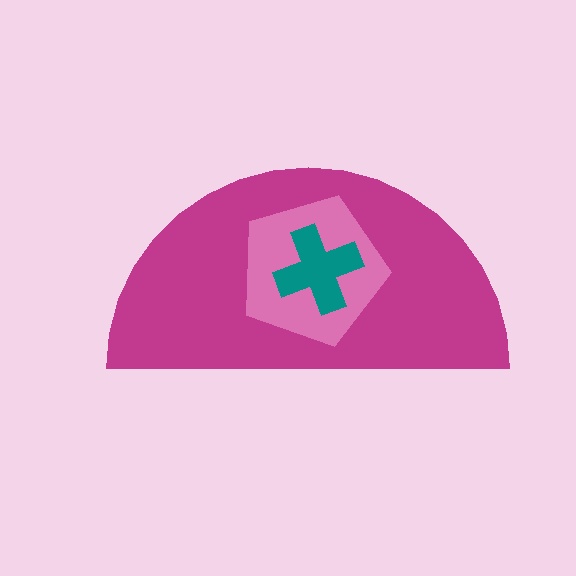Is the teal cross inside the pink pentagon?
Yes.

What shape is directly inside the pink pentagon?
The teal cross.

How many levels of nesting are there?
3.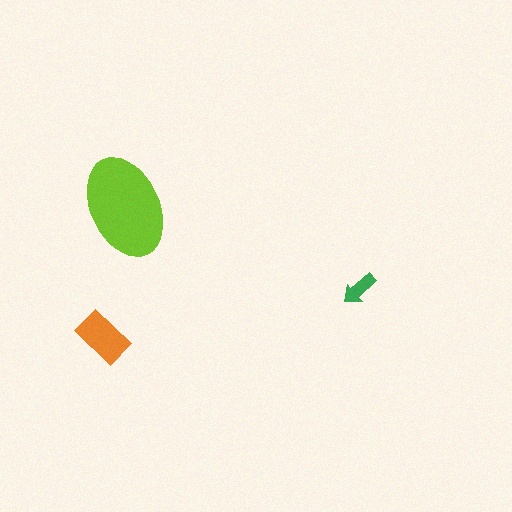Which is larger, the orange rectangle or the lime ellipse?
The lime ellipse.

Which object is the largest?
The lime ellipse.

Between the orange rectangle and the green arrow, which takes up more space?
The orange rectangle.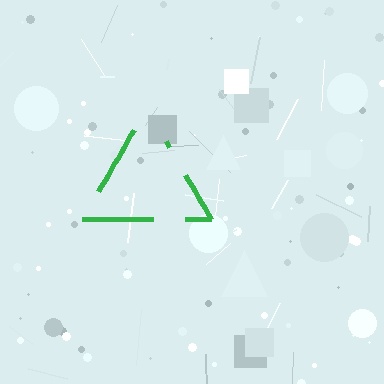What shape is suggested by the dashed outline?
The dashed outline suggests a triangle.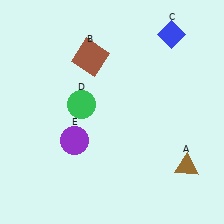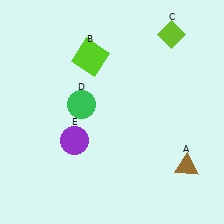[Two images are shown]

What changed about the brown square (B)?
In Image 1, B is brown. In Image 2, it changed to lime.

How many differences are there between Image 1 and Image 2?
There are 2 differences between the two images.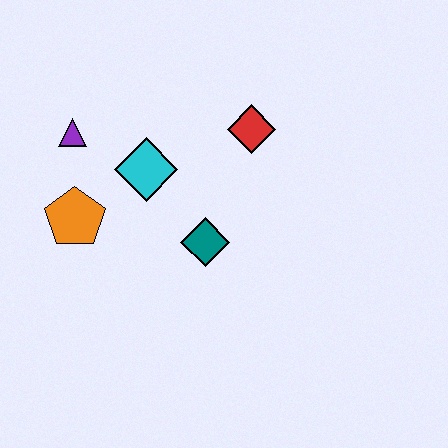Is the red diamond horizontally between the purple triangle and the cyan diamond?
No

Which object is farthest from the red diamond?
The orange pentagon is farthest from the red diamond.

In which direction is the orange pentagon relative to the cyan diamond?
The orange pentagon is to the left of the cyan diamond.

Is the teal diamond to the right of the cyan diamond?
Yes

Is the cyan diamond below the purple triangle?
Yes